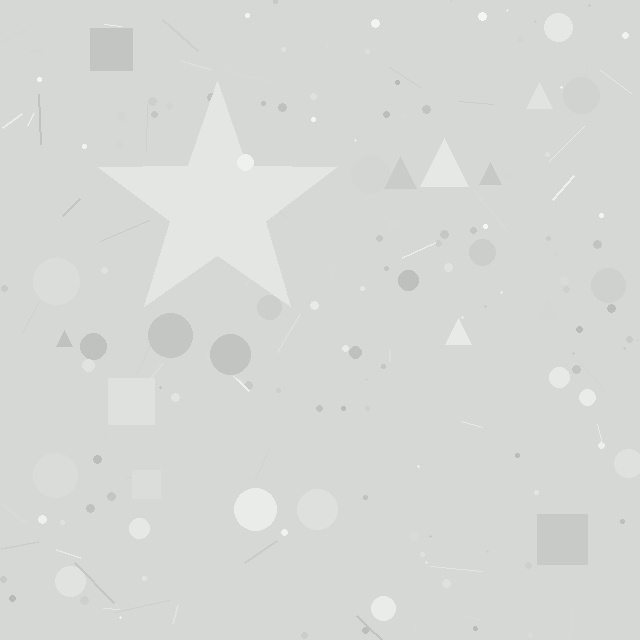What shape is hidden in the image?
A star is hidden in the image.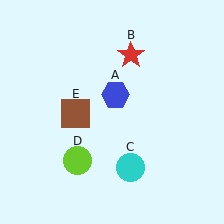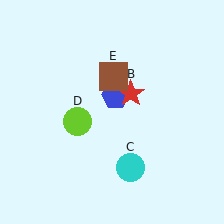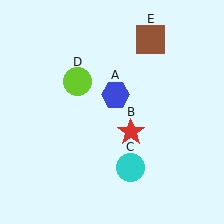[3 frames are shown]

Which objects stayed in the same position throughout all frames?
Blue hexagon (object A) and cyan circle (object C) remained stationary.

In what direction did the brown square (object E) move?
The brown square (object E) moved up and to the right.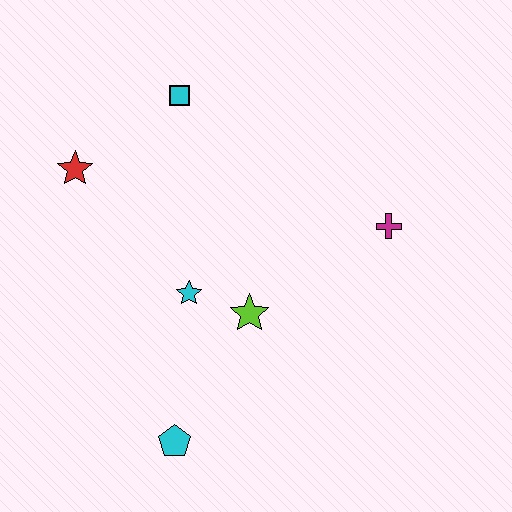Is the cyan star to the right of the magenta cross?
No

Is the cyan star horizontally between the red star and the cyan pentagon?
No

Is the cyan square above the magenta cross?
Yes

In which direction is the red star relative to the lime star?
The red star is to the left of the lime star.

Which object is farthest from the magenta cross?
The red star is farthest from the magenta cross.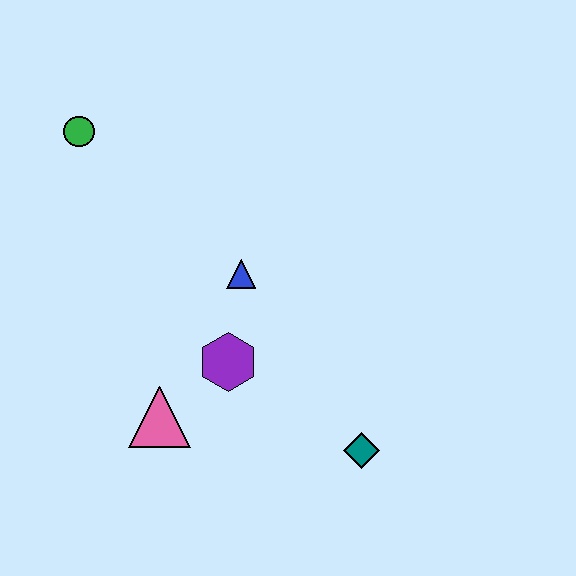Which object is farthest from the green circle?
The teal diamond is farthest from the green circle.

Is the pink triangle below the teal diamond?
No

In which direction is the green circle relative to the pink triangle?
The green circle is above the pink triangle.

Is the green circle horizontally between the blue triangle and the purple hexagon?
No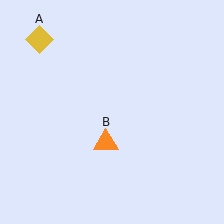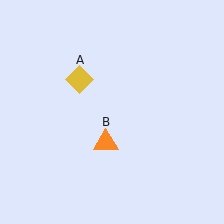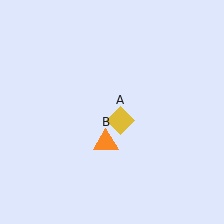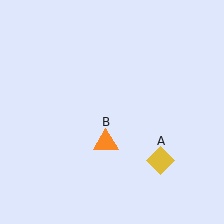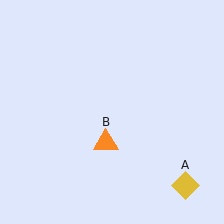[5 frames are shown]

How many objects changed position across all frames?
1 object changed position: yellow diamond (object A).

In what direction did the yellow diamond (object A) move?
The yellow diamond (object A) moved down and to the right.